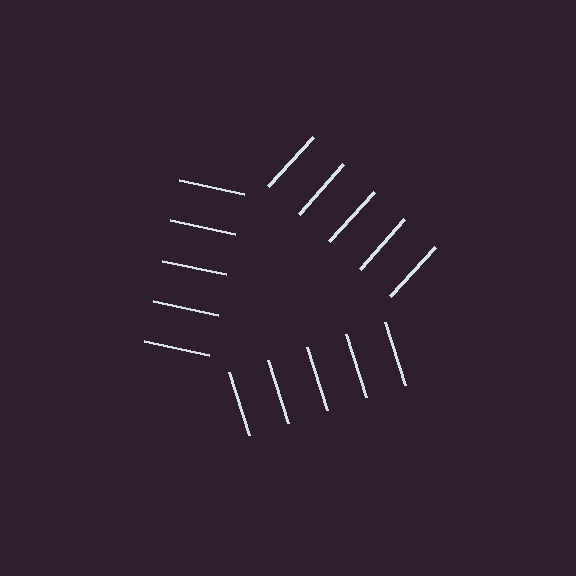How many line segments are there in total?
15 — 5 along each of the 3 edges.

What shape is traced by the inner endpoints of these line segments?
An illusory triangle — the line segments terminate on its edges but no continuous stroke is drawn.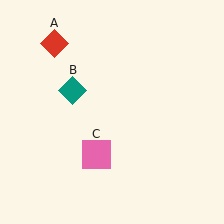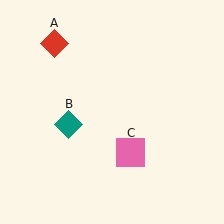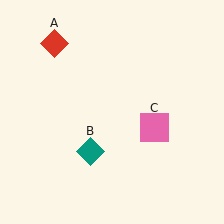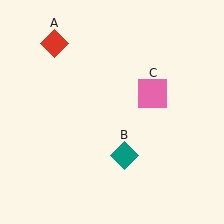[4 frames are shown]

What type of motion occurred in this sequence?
The teal diamond (object B), pink square (object C) rotated counterclockwise around the center of the scene.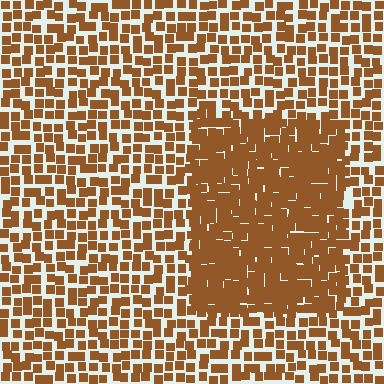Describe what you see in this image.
The image contains small brown elements arranged at two different densities. A rectangle-shaped region is visible where the elements are more densely packed than the surrounding area.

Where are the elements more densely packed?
The elements are more densely packed inside the rectangle boundary.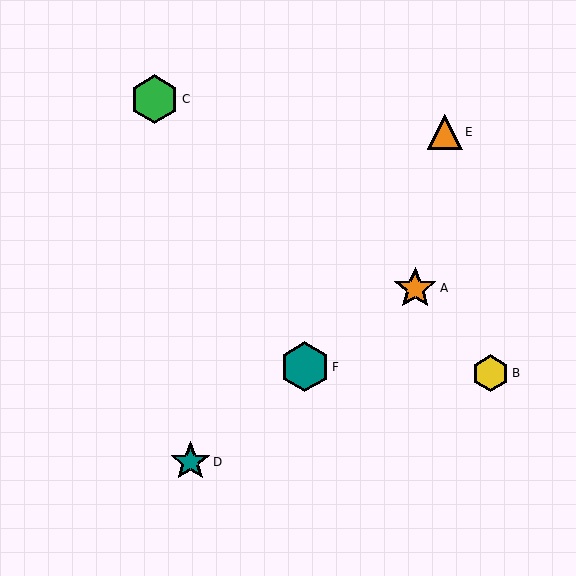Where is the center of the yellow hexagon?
The center of the yellow hexagon is at (490, 373).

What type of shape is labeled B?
Shape B is a yellow hexagon.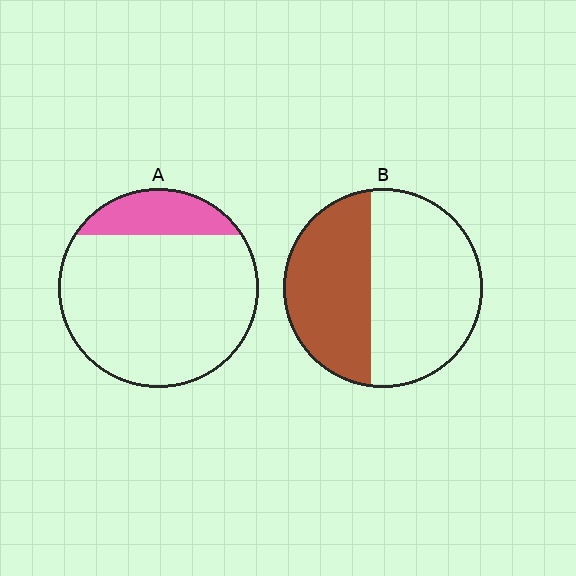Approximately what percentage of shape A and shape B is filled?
A is approximately 20% and B is approximately 40%.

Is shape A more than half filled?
No.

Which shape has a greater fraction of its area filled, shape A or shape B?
Shape B.